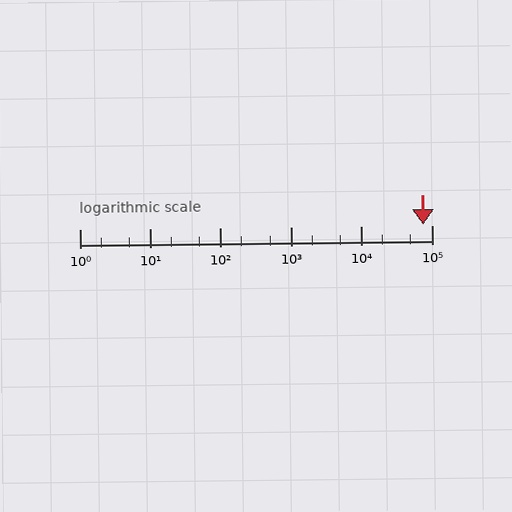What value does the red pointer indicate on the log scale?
The pointer indicates approximately 76000.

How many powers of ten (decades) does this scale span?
The scale spans 5 decades, from 1 to 100000.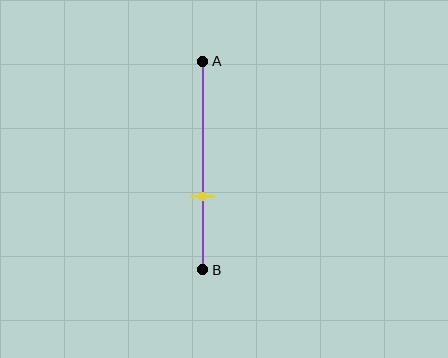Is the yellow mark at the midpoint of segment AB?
No, the mark is at about 65% from A, not at the 50% midpoint.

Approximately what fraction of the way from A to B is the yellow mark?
The yellow mark is approximately 65% of the way from A to B.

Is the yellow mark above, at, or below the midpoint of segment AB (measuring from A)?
The yellow mark is below the midpoint of segment AB.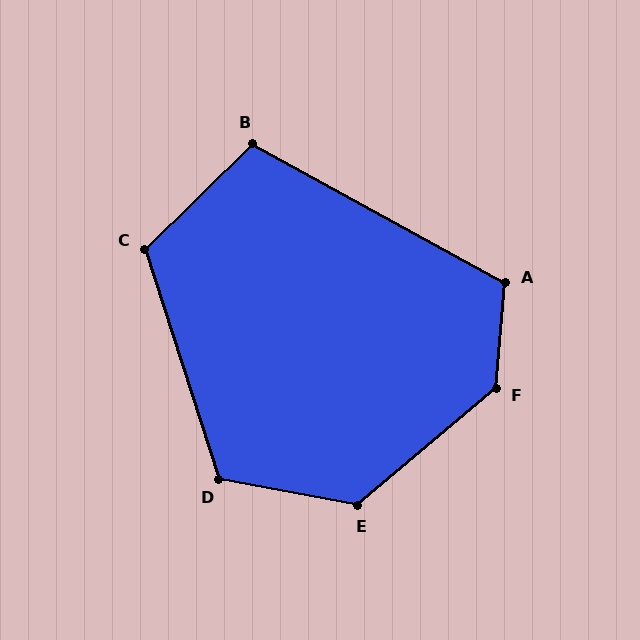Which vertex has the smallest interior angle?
B, at approximately 107 degrees.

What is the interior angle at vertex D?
Approximately 118 degrees (obtuse).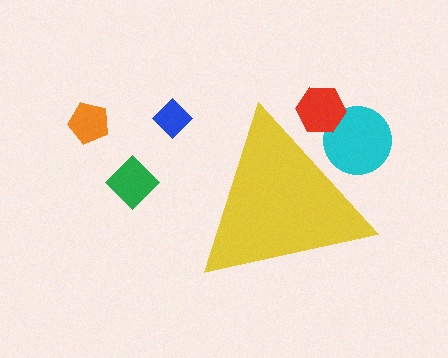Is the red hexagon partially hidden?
Yes, the red hexagon is partially hidden behind the yellow triangle.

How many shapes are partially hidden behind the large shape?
2 shapes are partially hidden.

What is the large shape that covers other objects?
A yellow triangle.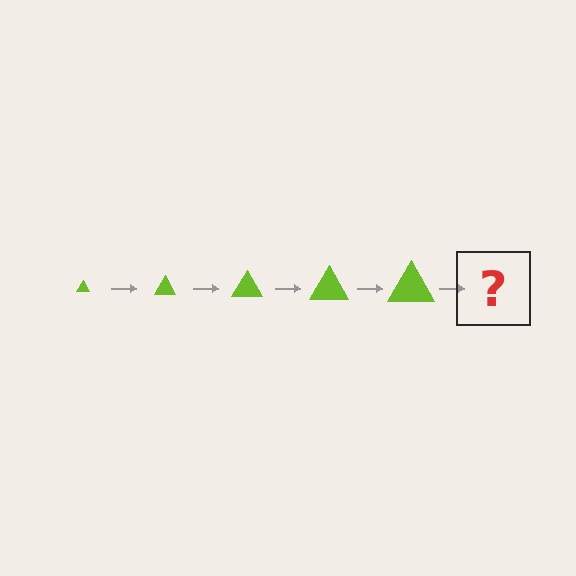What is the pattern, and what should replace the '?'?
The pattern is that the triangle gets progressively larger each step. The '?' should be a lime triangle, larger than the previous one.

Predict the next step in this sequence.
The next step is a lime triangle, larger than the previous one.